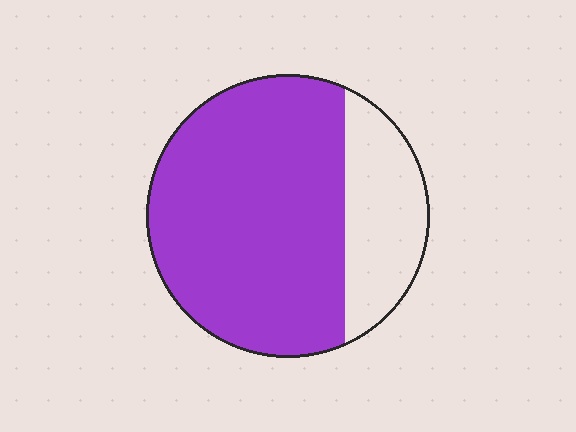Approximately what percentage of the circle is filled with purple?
Approximately 75%.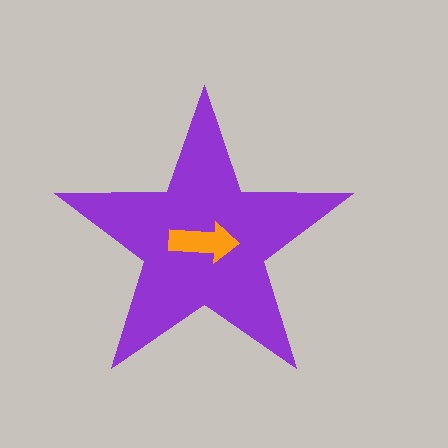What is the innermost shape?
The orange arrow.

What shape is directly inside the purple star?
The orange arrow.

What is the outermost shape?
The purple star.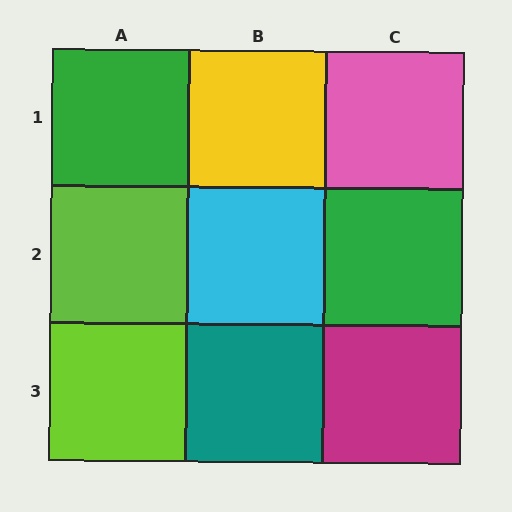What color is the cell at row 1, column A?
Green.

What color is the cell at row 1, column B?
Yellow.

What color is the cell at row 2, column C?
Green.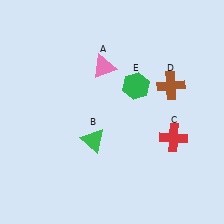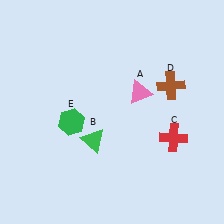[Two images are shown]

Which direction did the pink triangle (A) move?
The pink triangle (A) moved right.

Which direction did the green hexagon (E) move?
The green hexagon (E) moved left.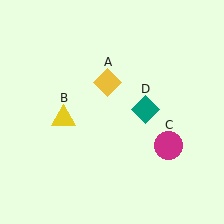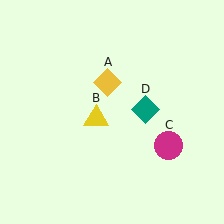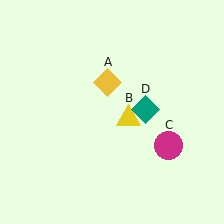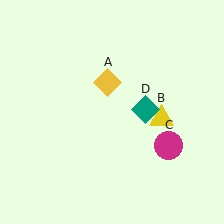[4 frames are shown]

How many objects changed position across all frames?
1 object changed position: yellow triangle (object B).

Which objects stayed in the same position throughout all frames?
Yellow diamond (object A) and magenta circle (object C) and teal diamond (object D) remained stationary.